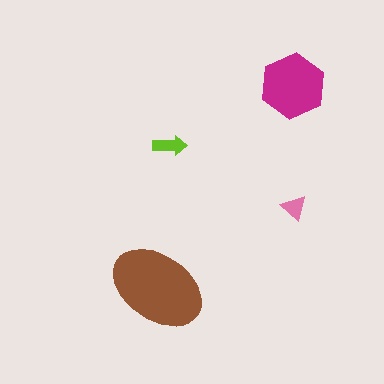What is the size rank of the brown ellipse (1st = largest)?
1st.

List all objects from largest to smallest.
The brown ellipse, the magenta hexagon, the lime arrow, the pink triangle.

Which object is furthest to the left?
The brown ellipse is leftmost.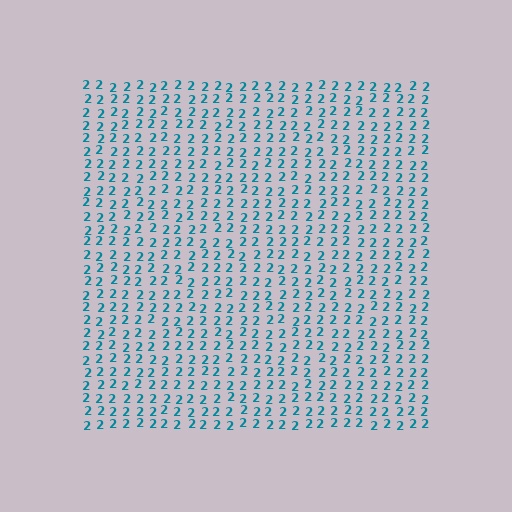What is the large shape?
The large shape is a square.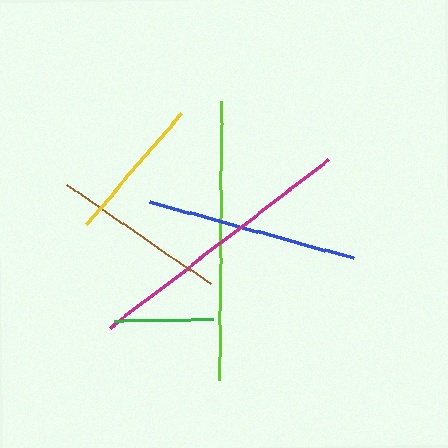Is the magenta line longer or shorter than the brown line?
The magenta line is longer than the brown line.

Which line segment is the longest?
The lime line is the longest at approximately 279 pixels.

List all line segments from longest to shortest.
From longest to shortest: lime, magenta, blue, brown, yellow, green.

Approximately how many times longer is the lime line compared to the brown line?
The lime line is approximately 1.6 times the length of the brown line.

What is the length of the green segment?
The green segment is approximately 99 pixels long.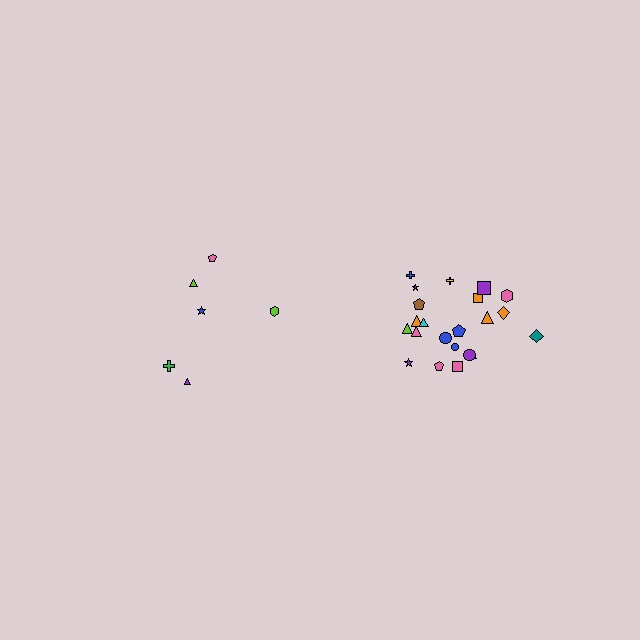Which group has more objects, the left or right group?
The right group.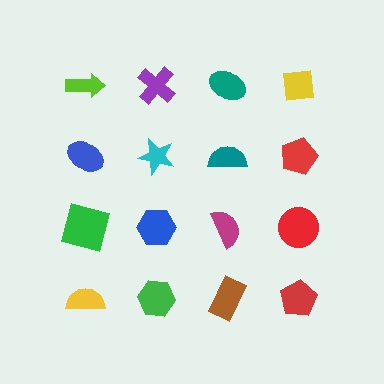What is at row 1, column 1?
A lime arrow.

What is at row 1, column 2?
A purple cross.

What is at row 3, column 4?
A red circle.